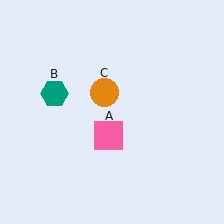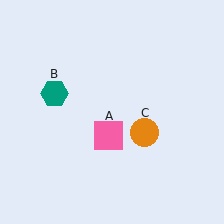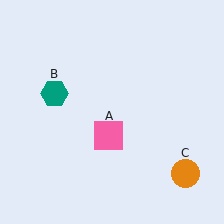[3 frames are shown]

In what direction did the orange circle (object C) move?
The orange circle (object C) moved down and to the right.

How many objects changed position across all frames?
1 object changed position: orange circle (object C).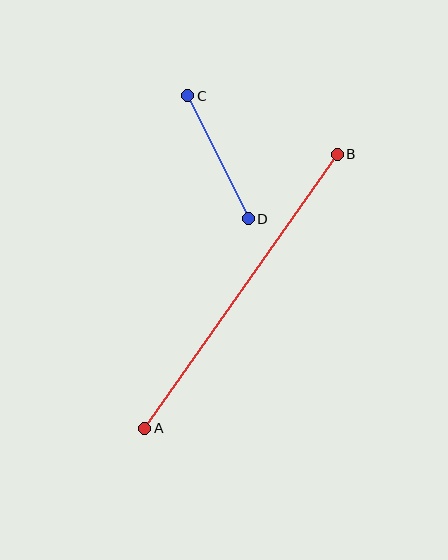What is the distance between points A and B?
The distance is approximately 335 pixels.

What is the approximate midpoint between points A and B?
The midpoint is at approximately (241, 291) pixels.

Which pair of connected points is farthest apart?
Points A and B are farthest apart.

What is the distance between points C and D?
The distance is approximately 137 pixels.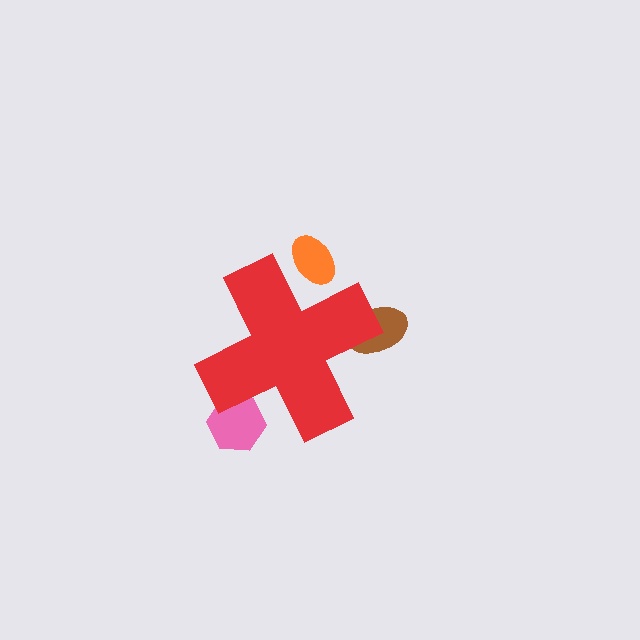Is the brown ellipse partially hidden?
Yes, the brown ellipse is partially hidden behind the red cross.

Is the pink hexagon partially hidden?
Yes, the pink hexagon is partially hidden behind the red cross.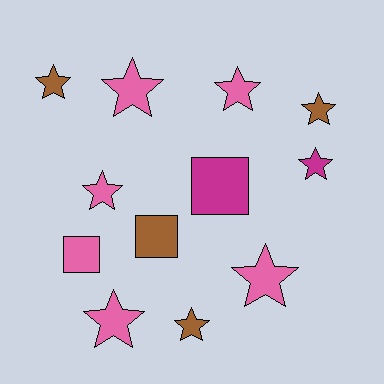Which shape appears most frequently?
Star, with 9 objects.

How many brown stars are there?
There are 3 brown stars.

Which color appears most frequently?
Pink, with 6 objects.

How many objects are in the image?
There are 12 objects.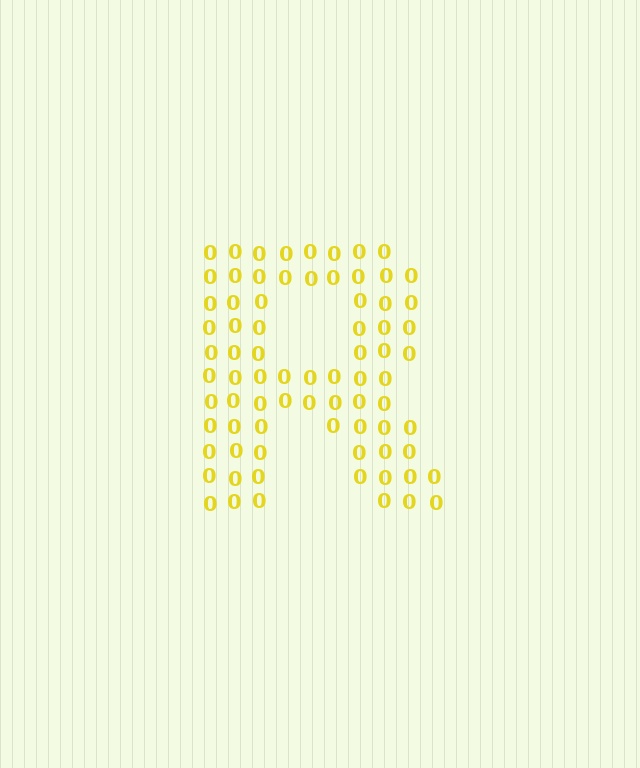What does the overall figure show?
The overall figure shows the letter R.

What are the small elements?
The small elements are digit 0's.